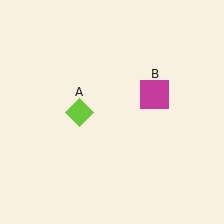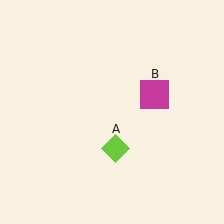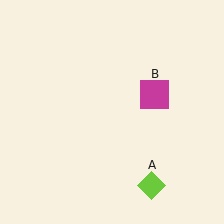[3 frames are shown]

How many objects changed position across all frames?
1 object changed position: lime diamond (object A).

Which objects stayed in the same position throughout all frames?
Magenta square (object B) remained stationary.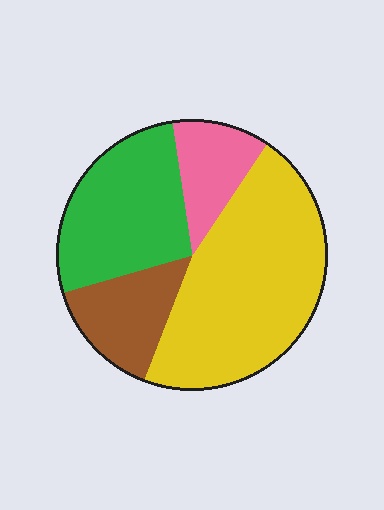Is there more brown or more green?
Green.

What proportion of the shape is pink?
Pink covers about 10% of the shape.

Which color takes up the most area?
Yellow, at roughly 45%.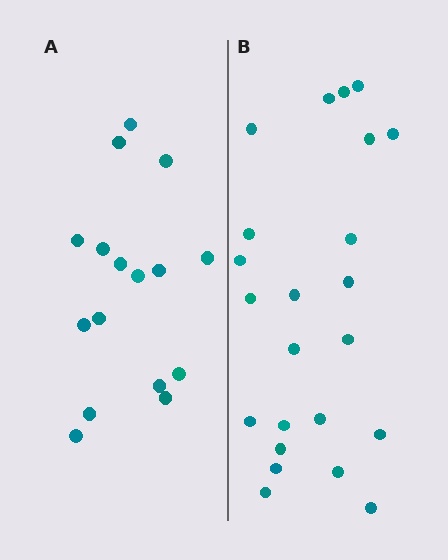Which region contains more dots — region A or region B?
Region B (the right region) has more dots.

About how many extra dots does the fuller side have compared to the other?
Region B has roughly 8 or so more dots than region A.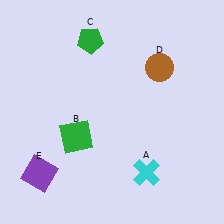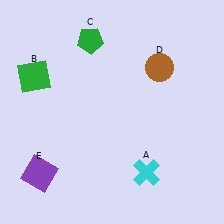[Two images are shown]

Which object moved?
The green square (B) moved up.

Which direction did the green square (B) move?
The green square (B) moved up.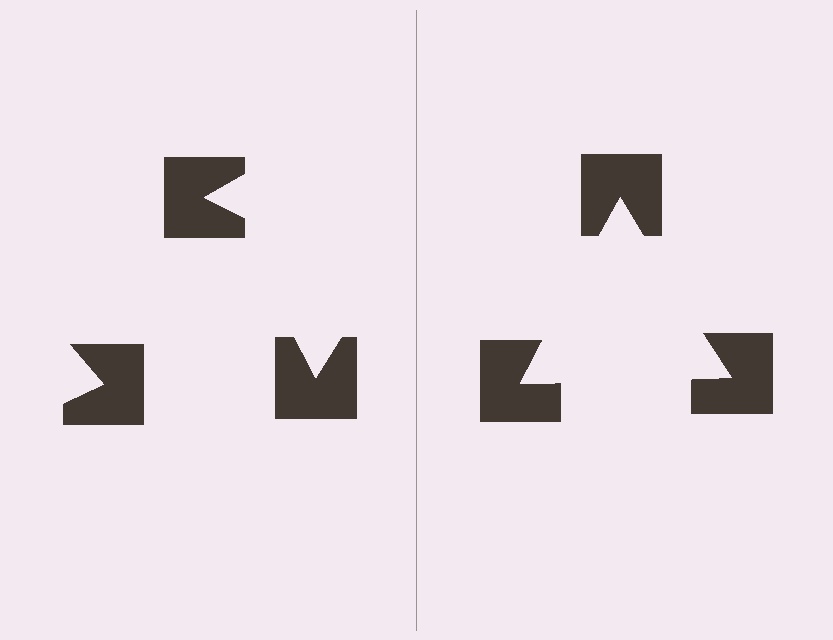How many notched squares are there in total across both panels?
6 — 3 on each side.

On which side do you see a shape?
An illusory triangle appears on the right side. On the left side the wedge cuts are rotated, so no coherent shape forms.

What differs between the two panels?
The notched squares are positioned identically on both sides; only the wedge orientations differ. On the right they align to a triangle; on the left they are misaligned.